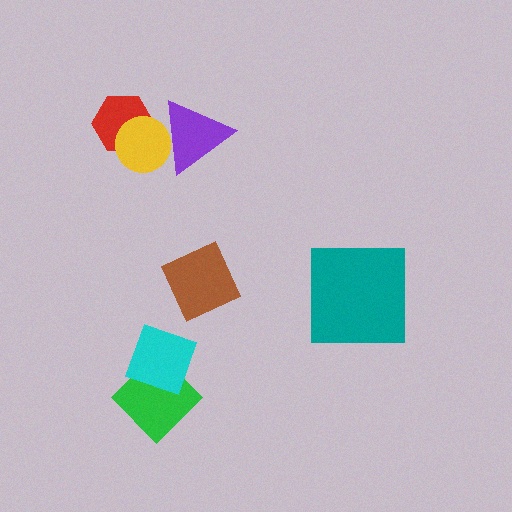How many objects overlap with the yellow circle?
2 objects overlap with the yellow circle.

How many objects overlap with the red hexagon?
1 object overlaps with the red hexagon.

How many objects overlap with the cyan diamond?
1 object overlaps with the cyan diamond.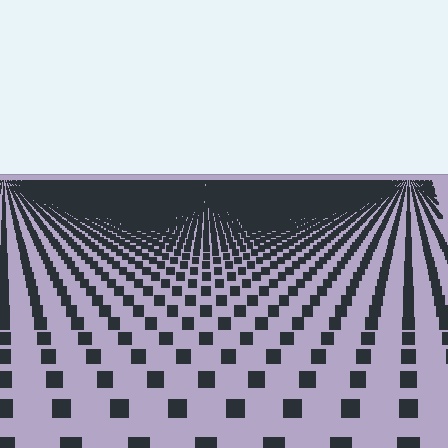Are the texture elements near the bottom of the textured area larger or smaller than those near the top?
Larger. Near the bottom, elements are closer to the viewer and appear at a bigger on-screen size.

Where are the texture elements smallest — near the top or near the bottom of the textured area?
Near the top.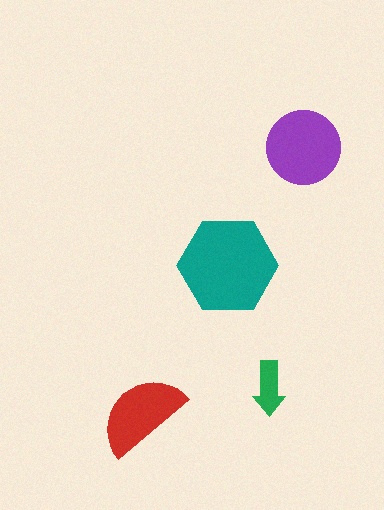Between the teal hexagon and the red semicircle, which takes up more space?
The teal hexagon.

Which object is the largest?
The teal hexagon.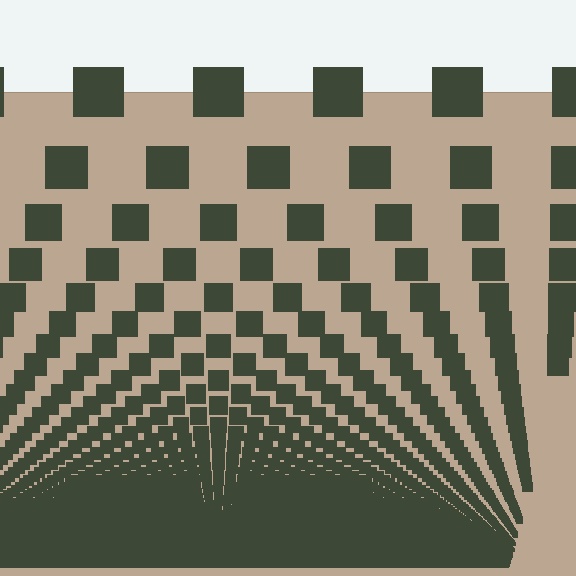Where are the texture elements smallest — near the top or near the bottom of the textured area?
Near the bottom.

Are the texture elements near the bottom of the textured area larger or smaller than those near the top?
Smaller. The gradient is inverted — elements near the bottom are smaller and denser.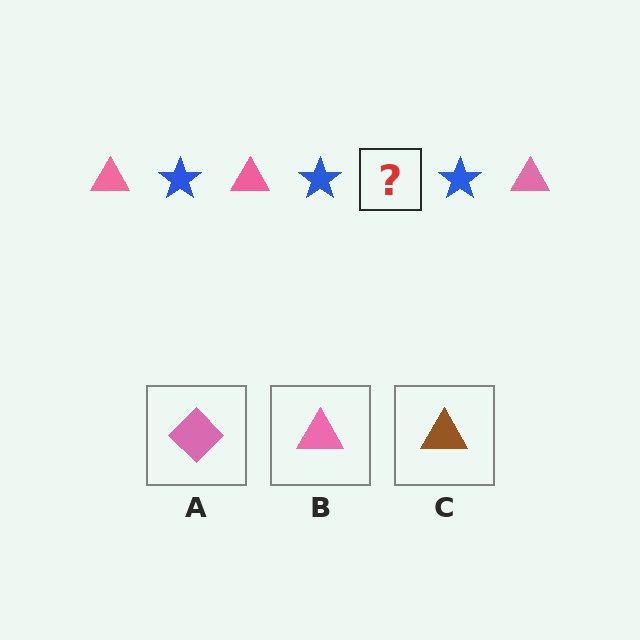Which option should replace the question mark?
Option B.